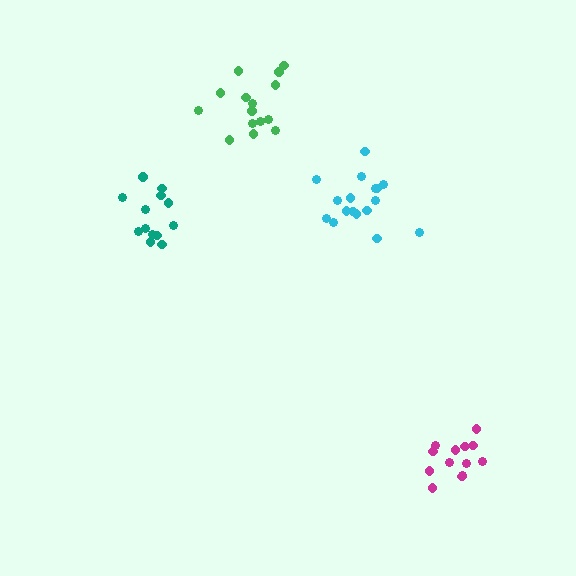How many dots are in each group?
Group 1: 17 dots, Group 2: 13 dots, Group 3: 15 dots, Group 4: 13 dots (58 total).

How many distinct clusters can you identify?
There are 4 distinct clusters.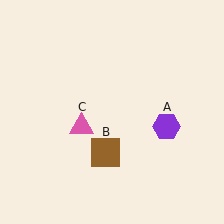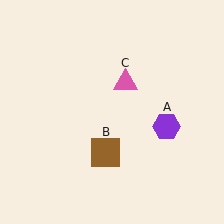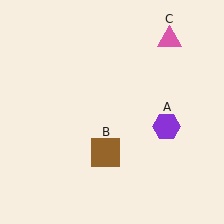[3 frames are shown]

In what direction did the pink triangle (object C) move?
The pink triangle (object C) moved up and to the right.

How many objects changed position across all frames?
1 object changed position: pink triangle (object C).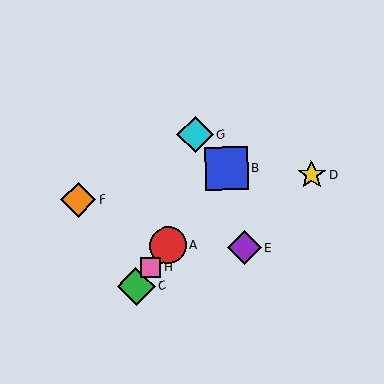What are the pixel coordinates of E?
Object E is at (244, 248).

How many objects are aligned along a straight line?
4 objects (A, B, C, H) are aligned along a straight line.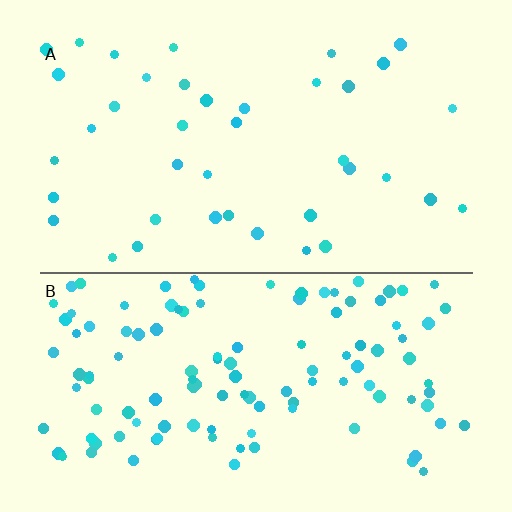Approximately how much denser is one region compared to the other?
Approximately 3.1× — region B over region A.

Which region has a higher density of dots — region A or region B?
B (the bottom).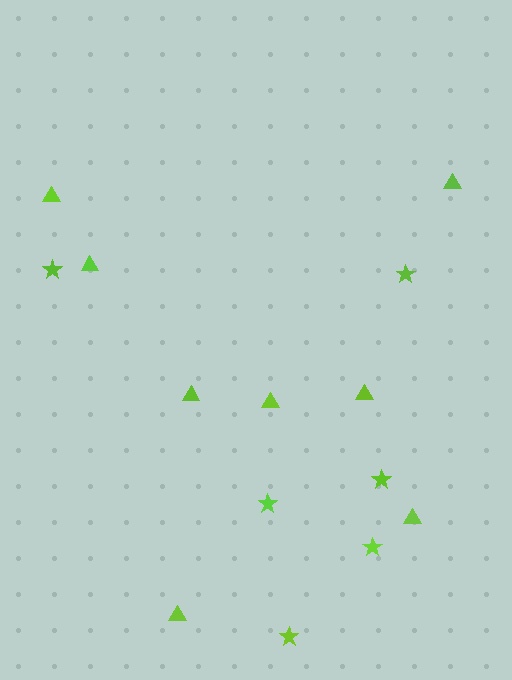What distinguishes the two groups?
There are 2 groups: one group of triangles (8) and one group of stars (6).